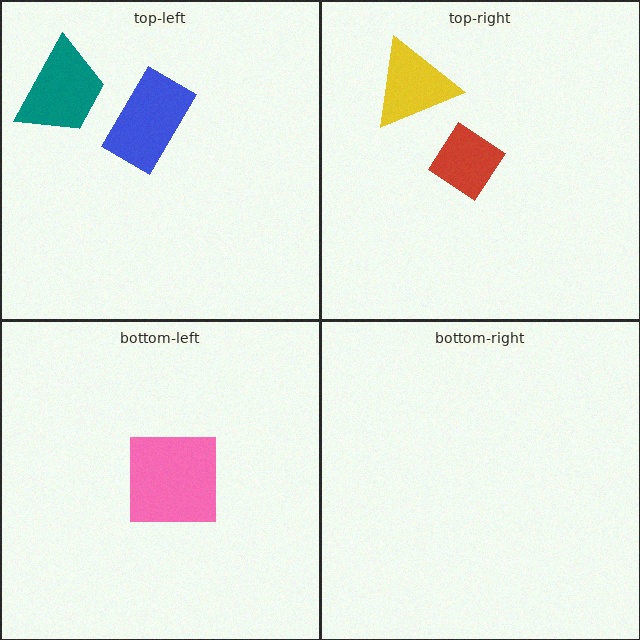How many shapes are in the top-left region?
2.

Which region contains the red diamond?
The top-right region.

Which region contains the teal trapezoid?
The top-left region.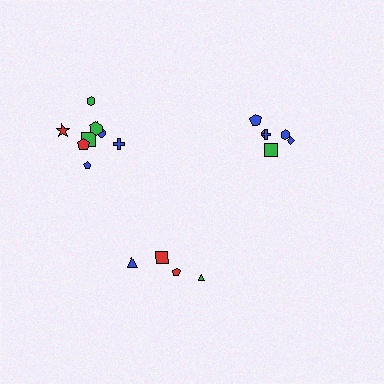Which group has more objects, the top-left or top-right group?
The top-left group.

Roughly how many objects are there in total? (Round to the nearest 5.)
Roughly 20 objects in total.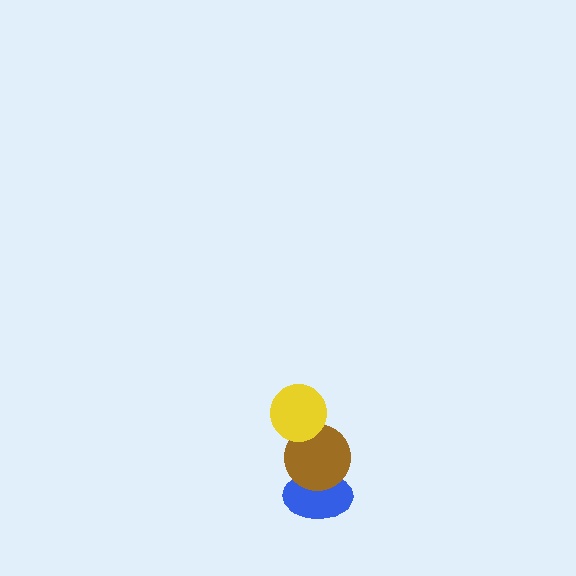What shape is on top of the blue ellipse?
The brown circle is on top of the blue ellipse.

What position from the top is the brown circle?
The brown circle is 2nd from the top.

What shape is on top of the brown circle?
The yellow circle is on top of the brown circle.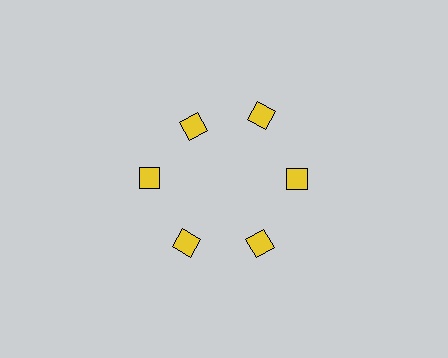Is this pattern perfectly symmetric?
No. The 6 yellow squares are arranged in a ring, but one element near the 11 o'clock position is pulled inward toward the center, breaking the 6-fold rotational symmetry.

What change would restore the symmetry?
The symmetry would be restored by moving it outward, back onto the ring so that all 6 squares sit at equal angles and equal distance from the center.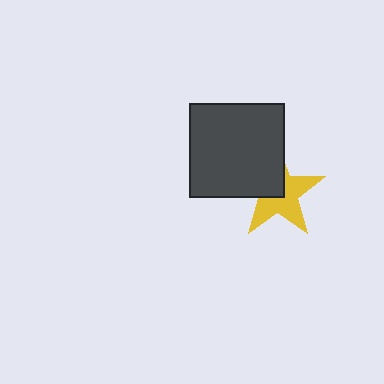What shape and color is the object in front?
The object in front is a dark gray square.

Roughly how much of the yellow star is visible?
About half of it is visible (roughly 58%).